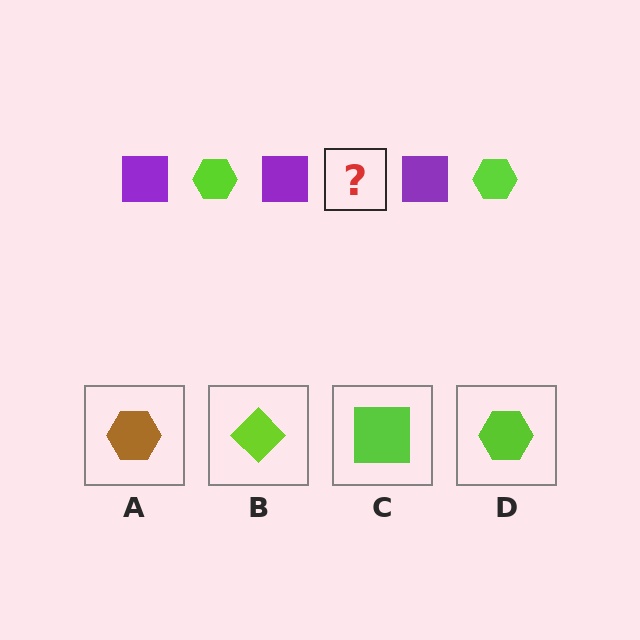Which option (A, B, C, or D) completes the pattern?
D.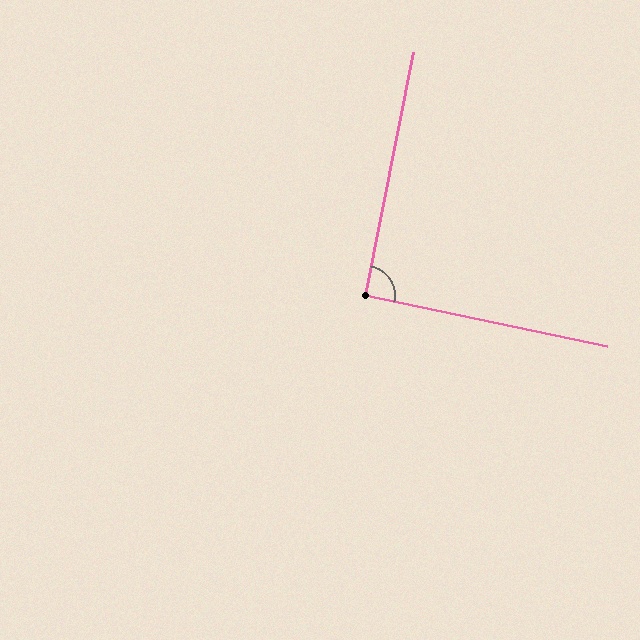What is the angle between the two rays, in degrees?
Approximately 91 degrees.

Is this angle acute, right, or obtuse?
It is approximately a right angle.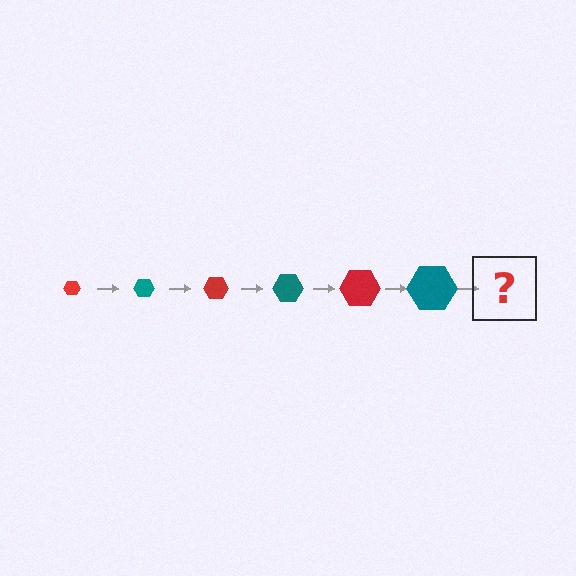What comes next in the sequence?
The next element should be a red hexagon, larger than the previous one.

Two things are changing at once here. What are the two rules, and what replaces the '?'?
The two rules are that the hexagon grows larger each step and the color cycles through red and teal. The '?' should be a red hexagon, larger than the previous one.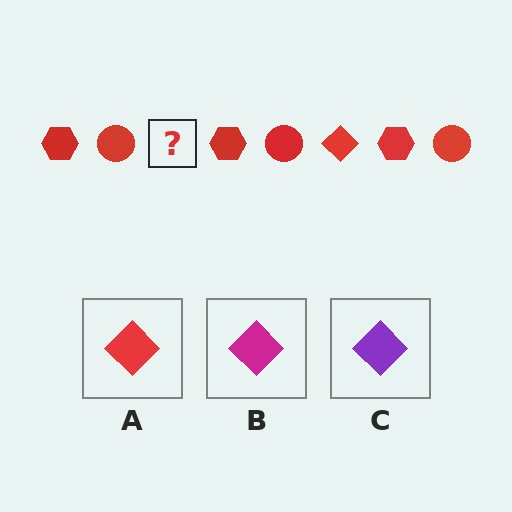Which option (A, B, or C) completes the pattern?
A.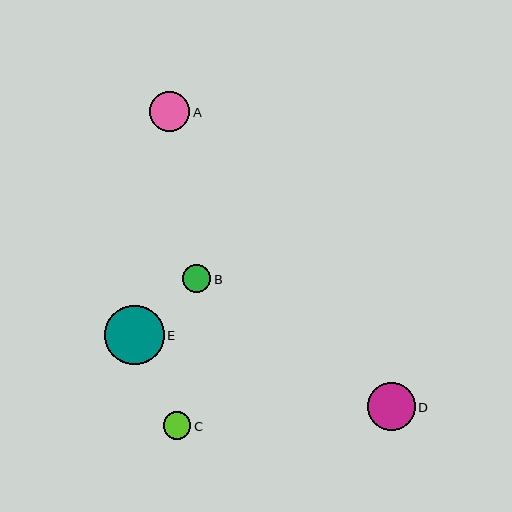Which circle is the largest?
Circle E is the largest with a size of approximately 60 pixels.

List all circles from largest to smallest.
From largest to smallest: E, D, A, B, C.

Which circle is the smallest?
Circle C is the smallest with a size of approximately 28 pixels.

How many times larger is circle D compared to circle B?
Circle D is approximately 1.7 times the size of circle B.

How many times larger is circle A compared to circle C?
Circle A is approximately 1.4 times the size of circle C.